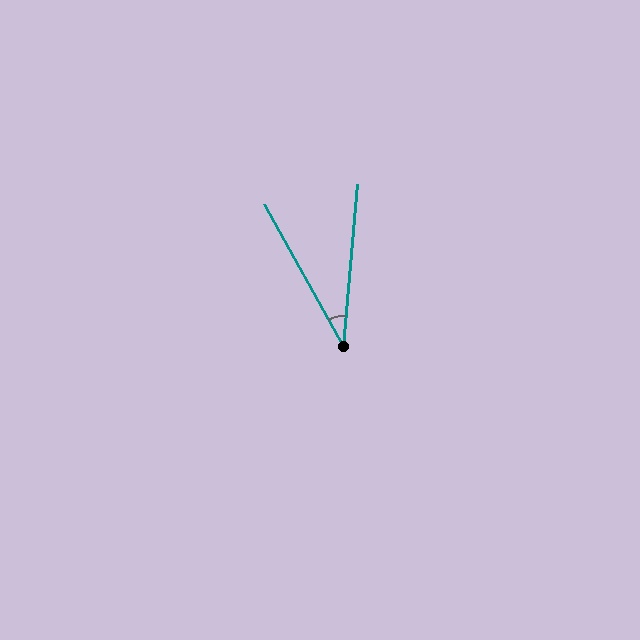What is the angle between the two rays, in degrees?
Approximately 34 degrees.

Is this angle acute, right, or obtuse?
It is acute.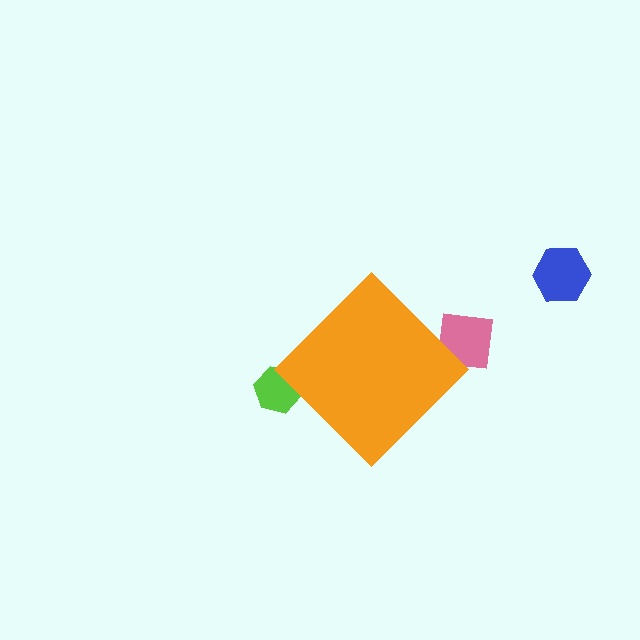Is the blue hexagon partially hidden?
No, the blue hexagon is fully visible.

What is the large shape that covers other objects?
An orange diamond.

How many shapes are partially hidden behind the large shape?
2 shapes are partially hidden.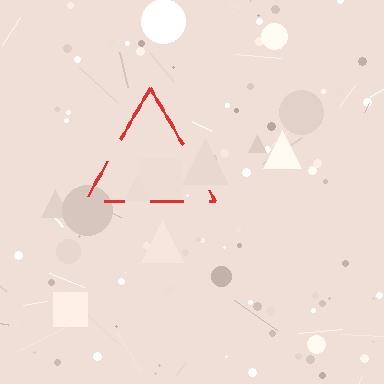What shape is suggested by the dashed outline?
The dashed outline suggests a triangle.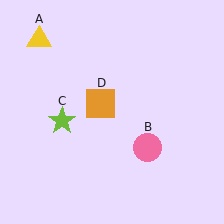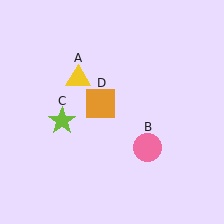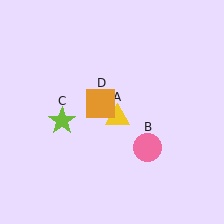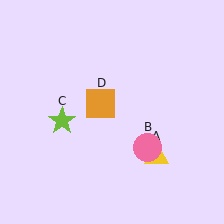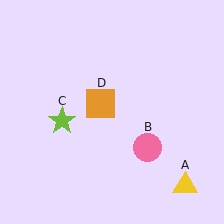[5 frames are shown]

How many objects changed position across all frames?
1 object changed position: yellow triangle (object A).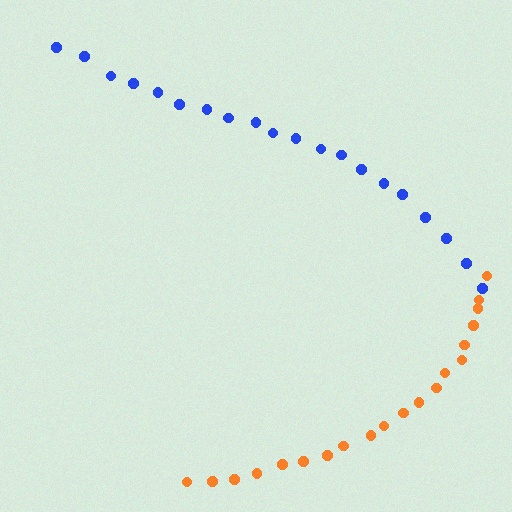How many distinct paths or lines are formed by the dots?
There are 2 distinct paths.